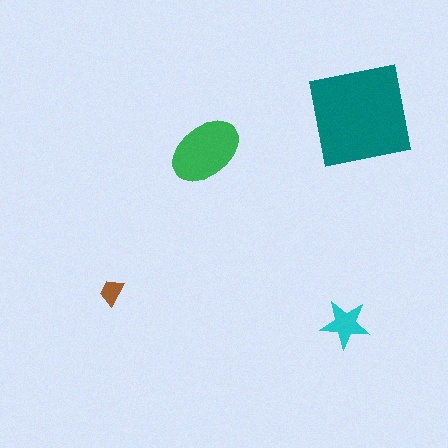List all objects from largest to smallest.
The teal square, the green ellipse, the cyan star, the brown trapezoid.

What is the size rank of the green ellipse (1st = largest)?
2nd.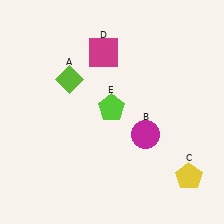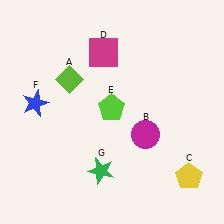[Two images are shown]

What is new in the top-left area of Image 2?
A blue star (F) was added in the top-left area of Image 2.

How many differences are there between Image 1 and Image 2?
There are 2 differences between the two images.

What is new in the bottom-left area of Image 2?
A green star (G) was added in the bottom-left area of Image 2.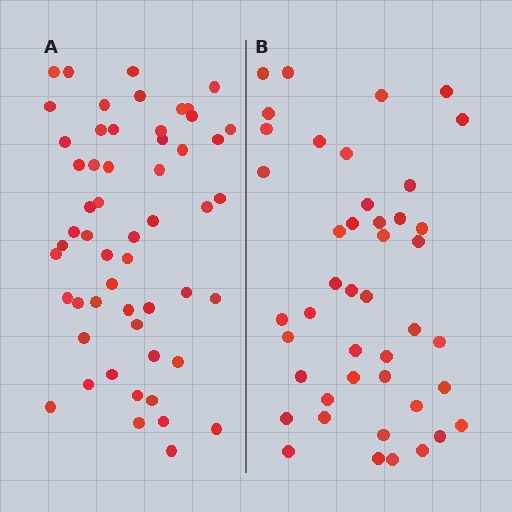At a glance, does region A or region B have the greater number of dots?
Region A (the left region) has more dots.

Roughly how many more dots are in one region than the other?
Region A has roughly 12 or so more dots than region B.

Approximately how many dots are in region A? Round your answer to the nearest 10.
About 60 dots. (The exact count is 55, which rounds to 60.)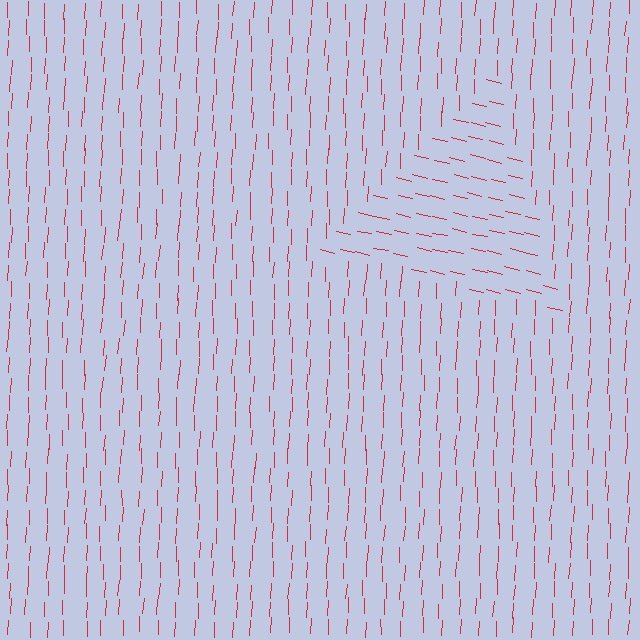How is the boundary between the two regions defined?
The boundary is defined purely by a change in line orientation (approximately 79 degrees difference). All lines are the same color and thickness.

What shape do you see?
I see a triangle.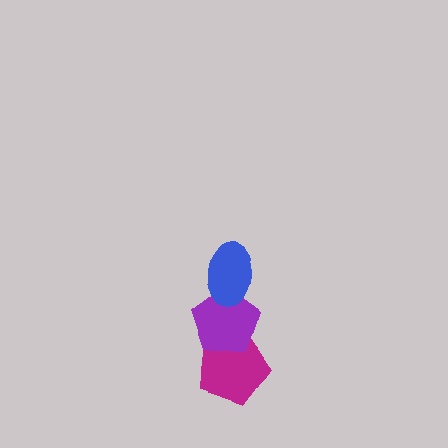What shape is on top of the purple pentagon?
The blue ellipse is on top of the purple pentagon.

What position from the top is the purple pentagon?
The purple pentagon is 2nd from the top.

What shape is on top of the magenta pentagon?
The purple pentagon is on top of the magenta pentagon.